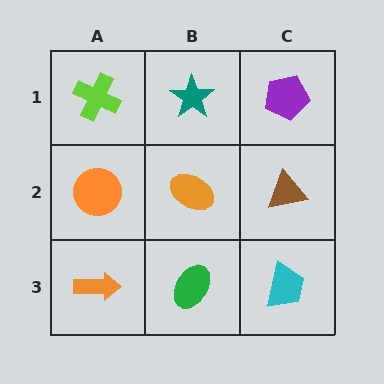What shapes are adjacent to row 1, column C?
A brown triangle (row 2, column C), a teal star (row 1, column B).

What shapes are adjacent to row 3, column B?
An orange ellipse (row 2, column B), an orange arrow (row 3, column A), a cyan trapezoid (row 3, column C).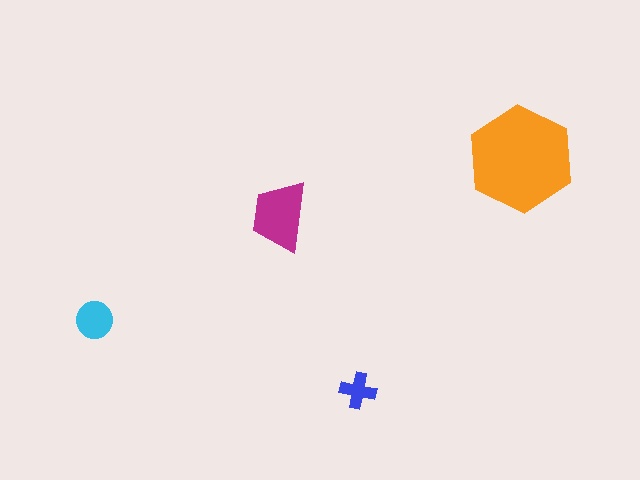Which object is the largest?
The orange hexagon.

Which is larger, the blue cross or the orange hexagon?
The orange hexagon.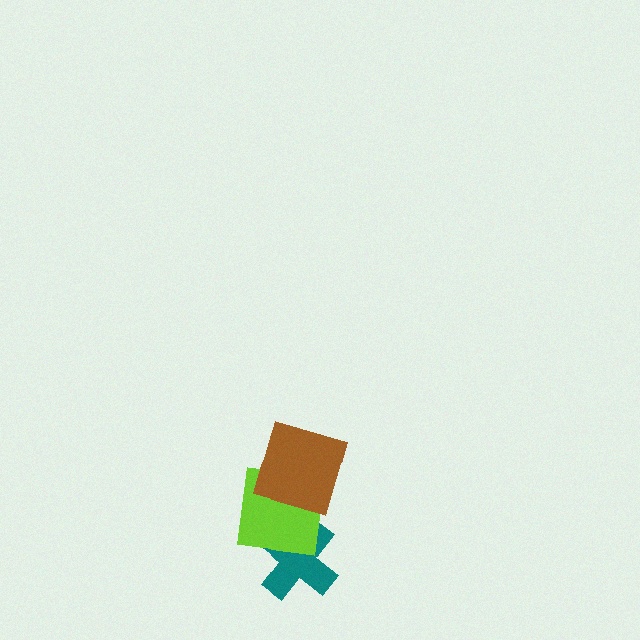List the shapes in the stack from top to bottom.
From top to bottom: the brown square, the lime square, the teal cross.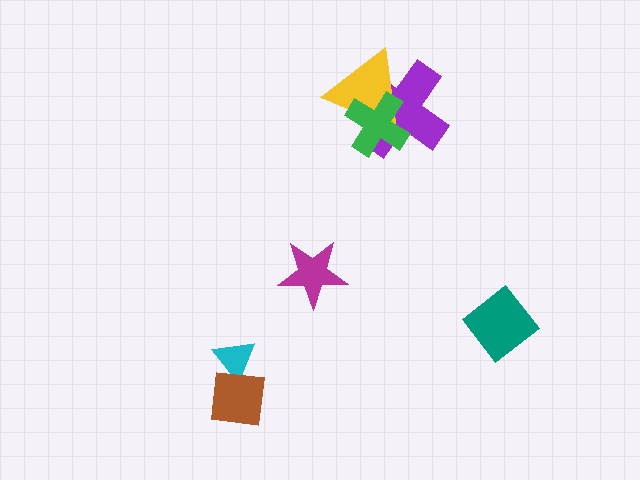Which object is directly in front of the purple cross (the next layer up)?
The yellow triangle is directly in front of the purple cross.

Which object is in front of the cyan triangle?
The brown square is in front of the cyan triangle.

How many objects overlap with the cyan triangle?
1 object overlaps with the cyan triangle.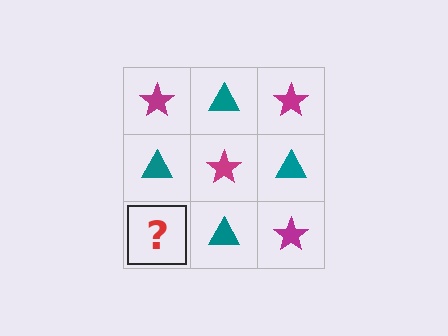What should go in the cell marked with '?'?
The missing cell should contain a magenta star.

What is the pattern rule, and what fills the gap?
The rule is that it alternates magenta star and teal triangle in a checkerboard pattern. The gap should be filled with a magenta star.